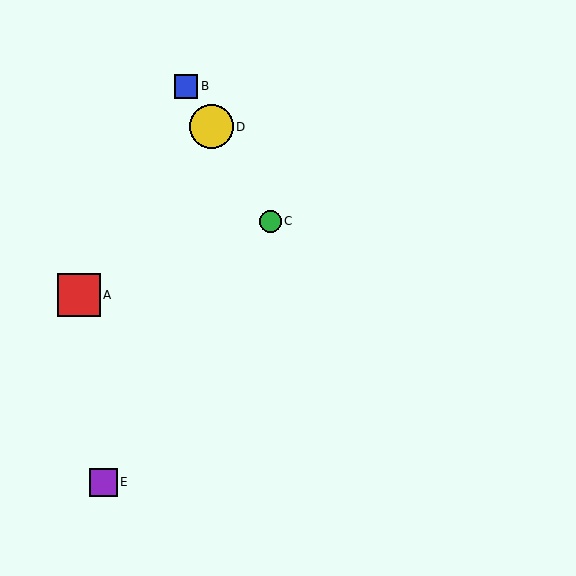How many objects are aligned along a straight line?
3 objects (B, C, D) are aligned along a straight line.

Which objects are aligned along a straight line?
Objects B, C, D are aligned along a straight line.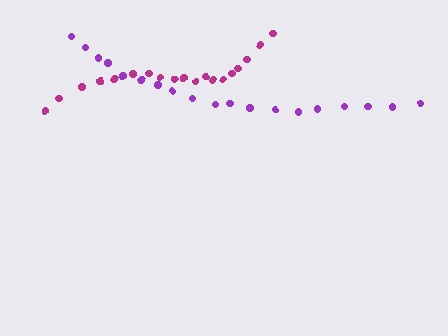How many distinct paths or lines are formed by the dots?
There are 2 distinct paths.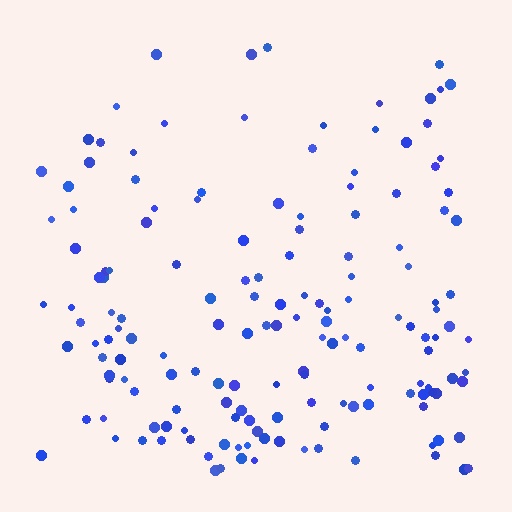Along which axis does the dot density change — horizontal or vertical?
Vertical.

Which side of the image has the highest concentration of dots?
The bottom.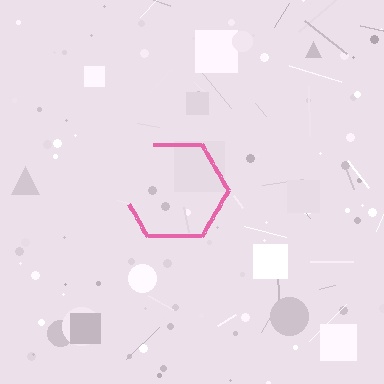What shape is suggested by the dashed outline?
The dashed outline suggests a hexagon.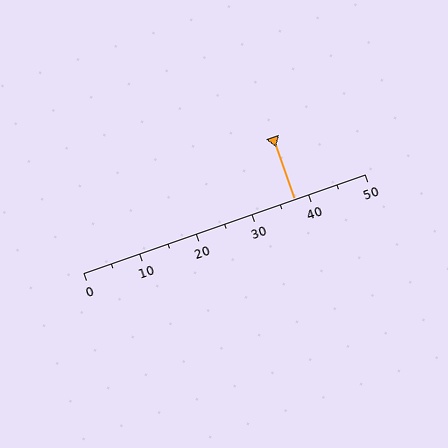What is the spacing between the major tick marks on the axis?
The major ticks are spaced 10 apart.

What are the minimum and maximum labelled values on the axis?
The axis runs from 0 to 50.